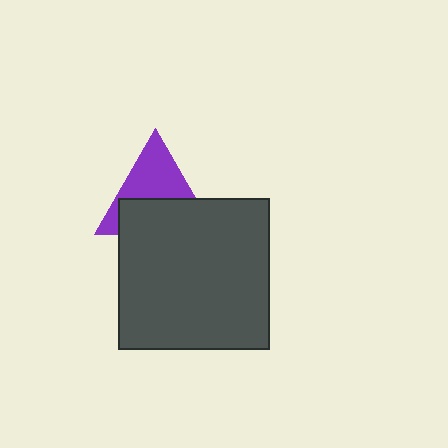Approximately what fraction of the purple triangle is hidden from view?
Roughly 51% of the purple triangle is hidden behind the dark gray square.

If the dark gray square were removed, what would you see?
You would see the complete purple triangle.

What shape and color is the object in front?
The object in front is a dark gray square.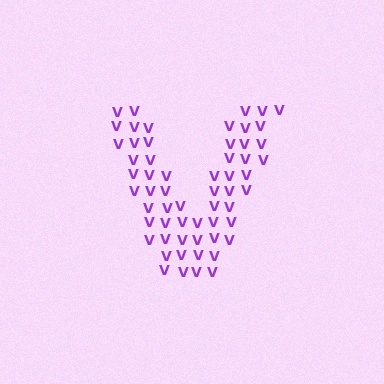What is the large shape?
The large shape is the letter V.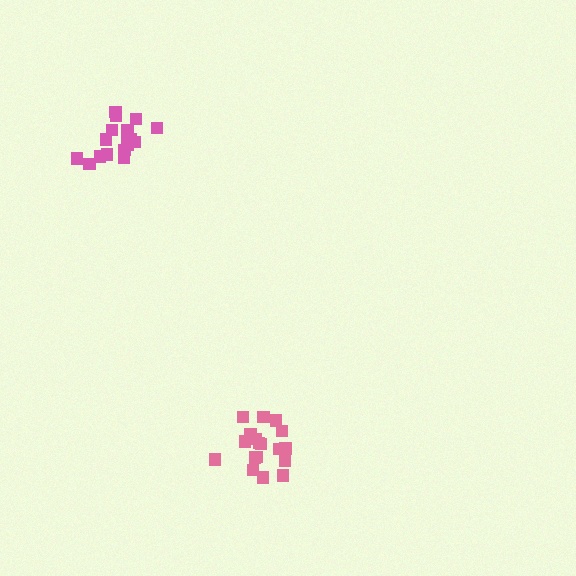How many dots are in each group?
Group 1: 17 dots, Group 2: 19 dots (36 total).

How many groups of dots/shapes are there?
There are 2 groups.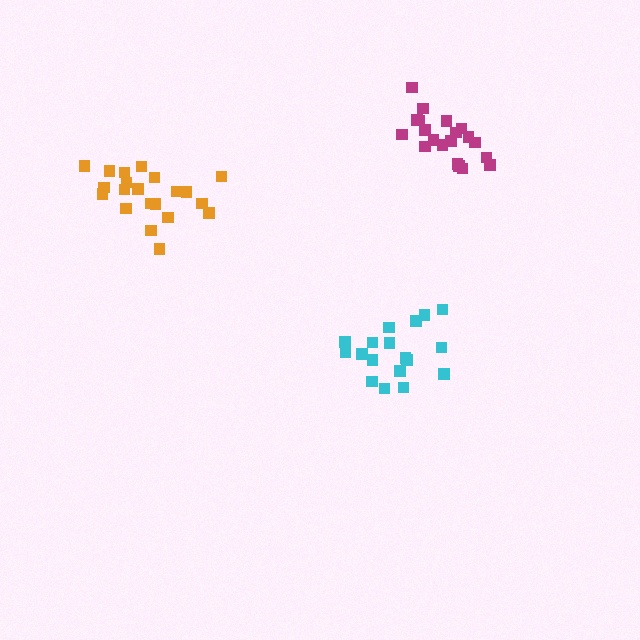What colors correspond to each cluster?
The clusters are colored: cyan, orange, magenta.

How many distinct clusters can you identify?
There are 3 distinct clusters.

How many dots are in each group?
Group 1: 19 dots, Group 2: 21 dots, Group 3: 21 dots (61 total).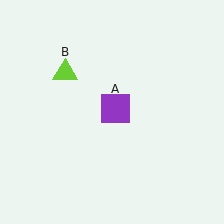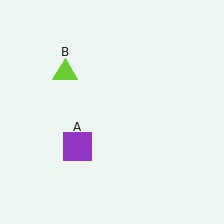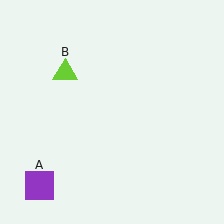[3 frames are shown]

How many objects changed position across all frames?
1 object changed position: purple square (object A).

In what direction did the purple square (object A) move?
The purple square (object A) moved down and to the left.